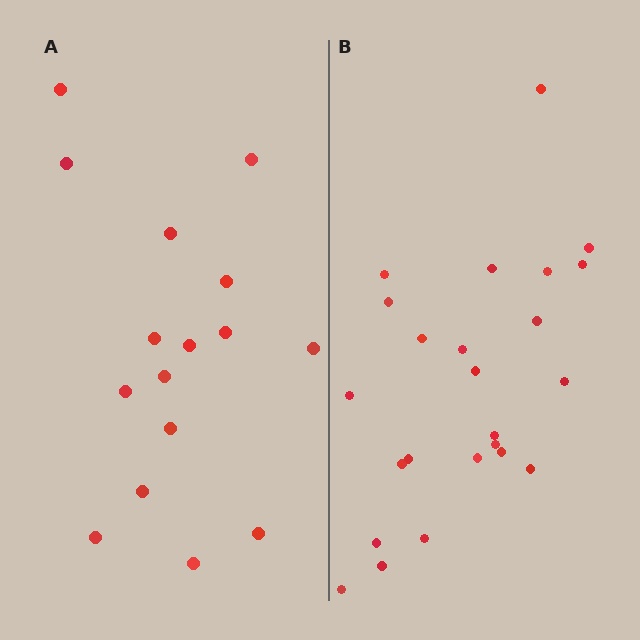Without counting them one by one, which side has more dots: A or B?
Region B (the right region) has more dots.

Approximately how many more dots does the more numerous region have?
Region B has roughly 8 or so more dots than region A.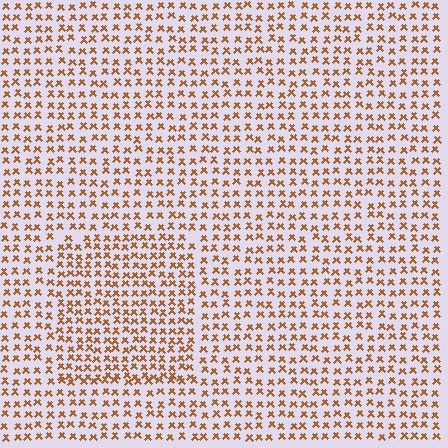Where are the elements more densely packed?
The elements are more densely packed inside the rectangle boundary.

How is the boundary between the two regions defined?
The boundary is defined by a change in element density (approximately 1.4x ratio). All elements are the same color, size, and shape.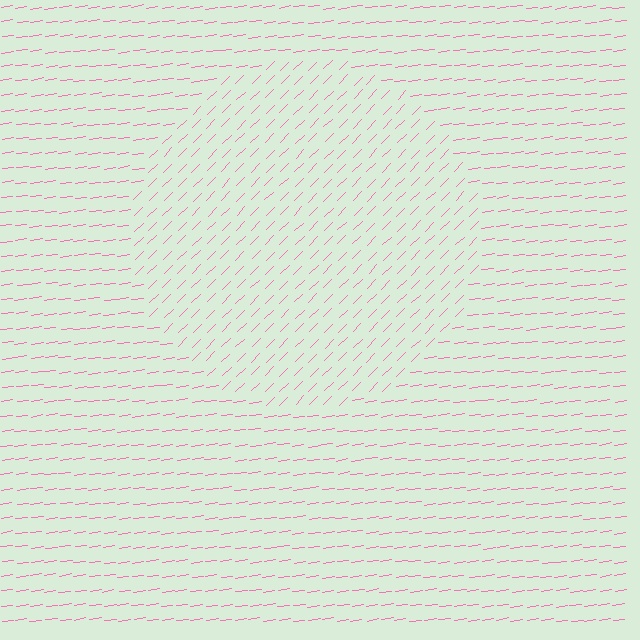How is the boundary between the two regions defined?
The boundary is defined purely by a change in line orientation (approximately 37 degrees difference). All lines are the same color and thickness.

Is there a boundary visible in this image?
Yes, there is a texture boundary formed by a change in line orientation.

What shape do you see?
I see a circle.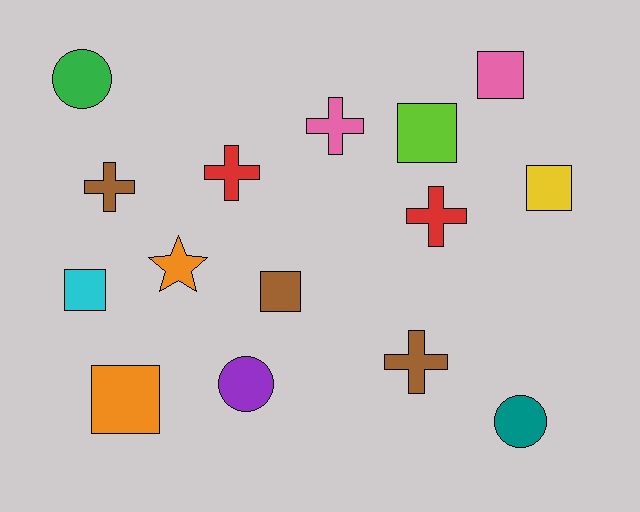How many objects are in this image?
There are 15 objects.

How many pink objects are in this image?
There are 2 pink objects.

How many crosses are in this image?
There are 5 crosses.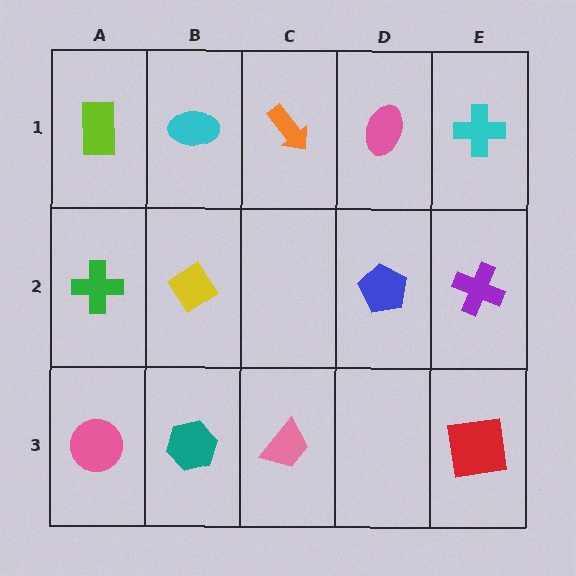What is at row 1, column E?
A cyan cross.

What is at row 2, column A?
A green cross.